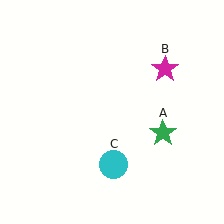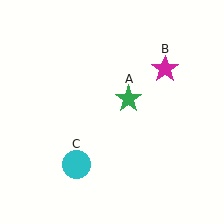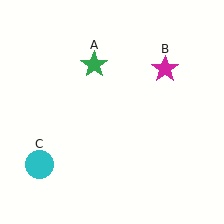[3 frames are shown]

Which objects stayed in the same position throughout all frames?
Magenta star (object B) remained stationary.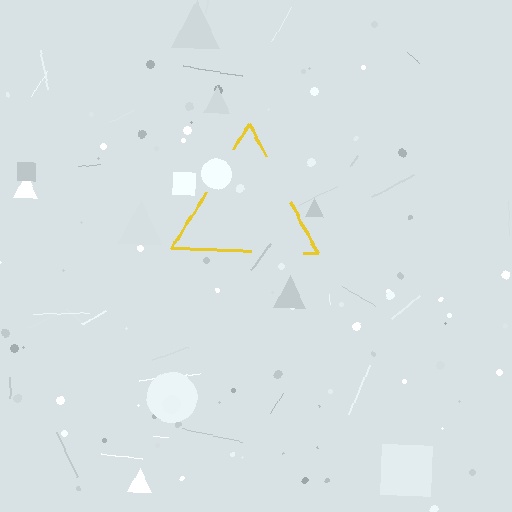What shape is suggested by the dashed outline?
The dashed outline suggests a triangle.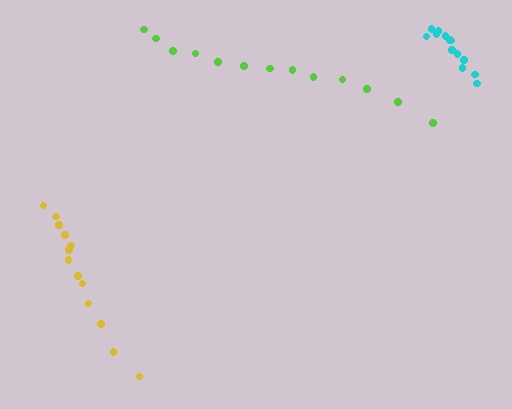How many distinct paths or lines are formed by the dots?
There are 3 distinct paths.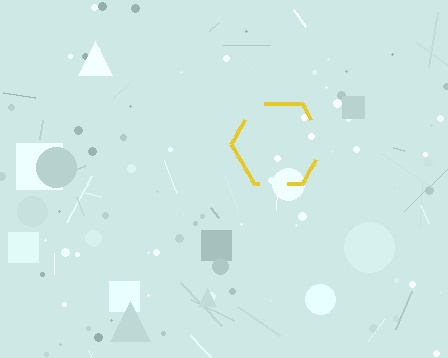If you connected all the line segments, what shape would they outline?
They would outline a hexagon.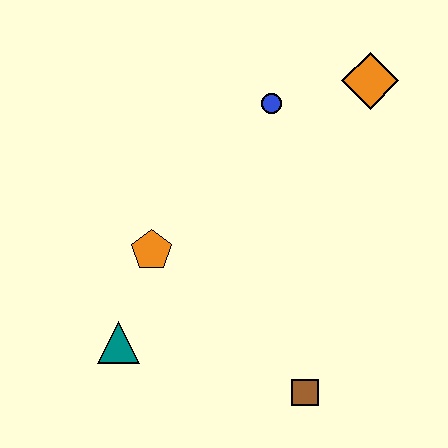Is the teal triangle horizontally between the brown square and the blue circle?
No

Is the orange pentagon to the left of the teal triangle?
No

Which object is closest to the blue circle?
The orange diamond is closest to the blue circle.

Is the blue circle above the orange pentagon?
Yes